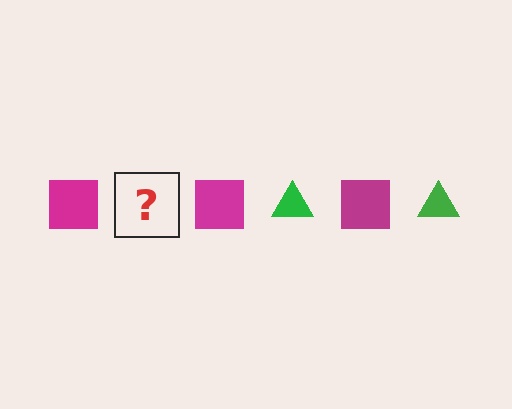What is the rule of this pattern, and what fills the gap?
The rule is that the pattern alternates between magenta square and green triangle. The gap should be filled with a green triangle.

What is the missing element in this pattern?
The missing element is a green triangle.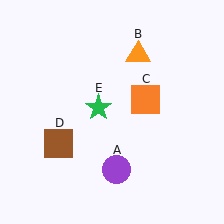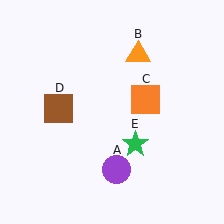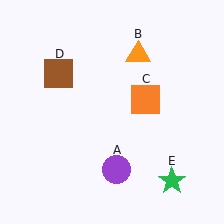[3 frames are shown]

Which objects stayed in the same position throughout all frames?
Purple circle (object A) and orange triangle (object B) and orange square (object C) remained stationary.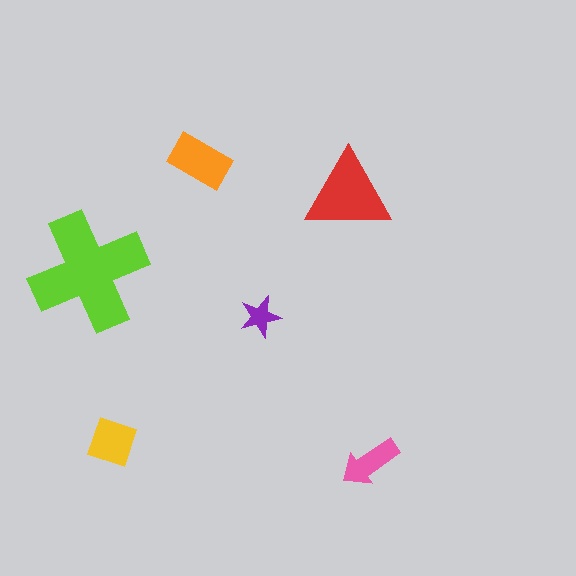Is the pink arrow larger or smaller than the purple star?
Larger.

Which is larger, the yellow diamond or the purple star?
The yellow diamond.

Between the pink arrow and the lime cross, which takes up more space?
The lime cross.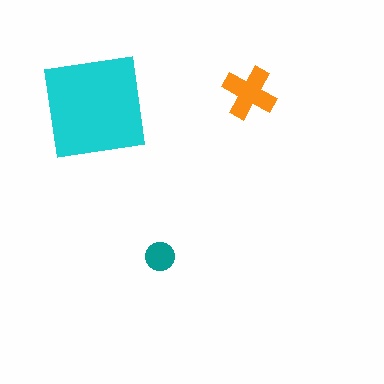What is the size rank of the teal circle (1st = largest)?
3rd.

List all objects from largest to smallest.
The cyan square, the orange cross, the teal circle.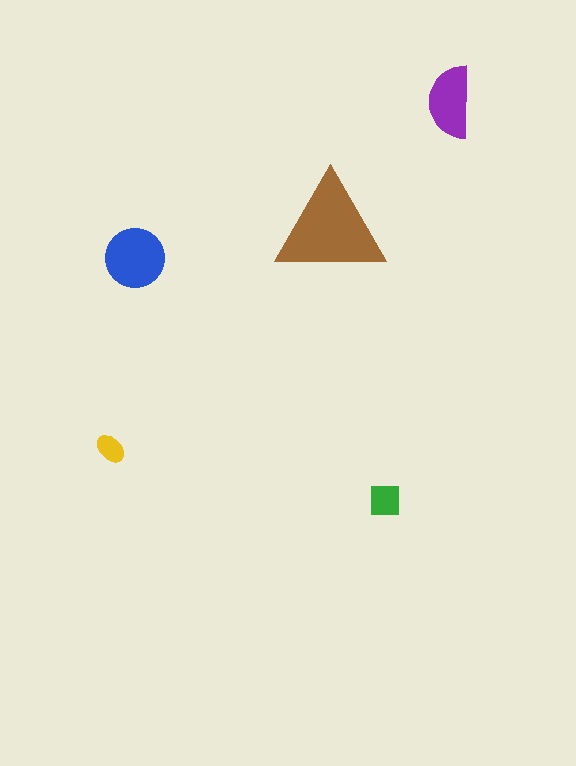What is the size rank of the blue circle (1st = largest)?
2nd.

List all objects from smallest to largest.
The yellow ellipse, the green square, the purple semicircle, the blue circle, the brown triangle.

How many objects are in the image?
There are 5 objects in the image.